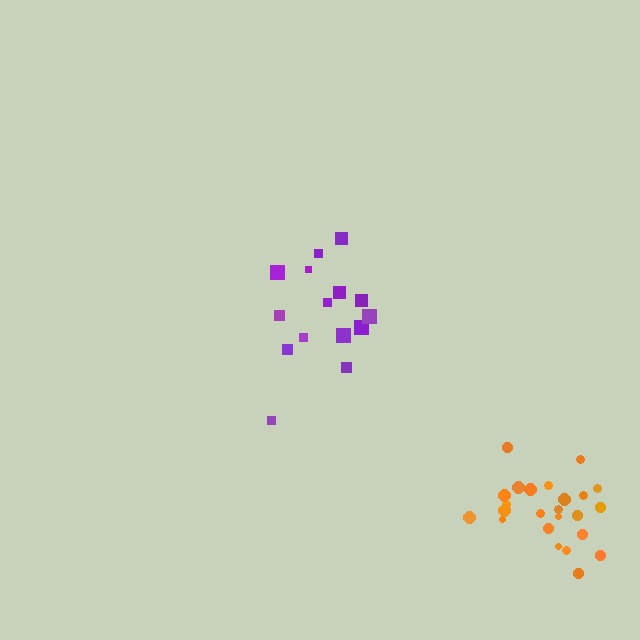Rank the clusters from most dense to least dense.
orange, purple.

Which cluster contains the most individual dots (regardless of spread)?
Orange (24).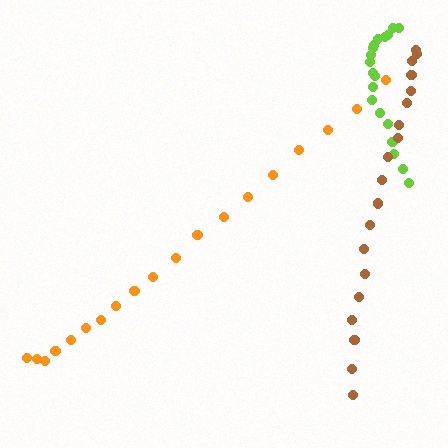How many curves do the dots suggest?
There are 3 distinct paths.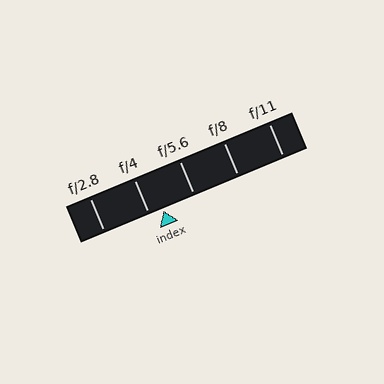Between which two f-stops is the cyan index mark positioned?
The index mark is between f/4 and f/5.6.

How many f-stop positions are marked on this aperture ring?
There are 5 f-stop positions marked.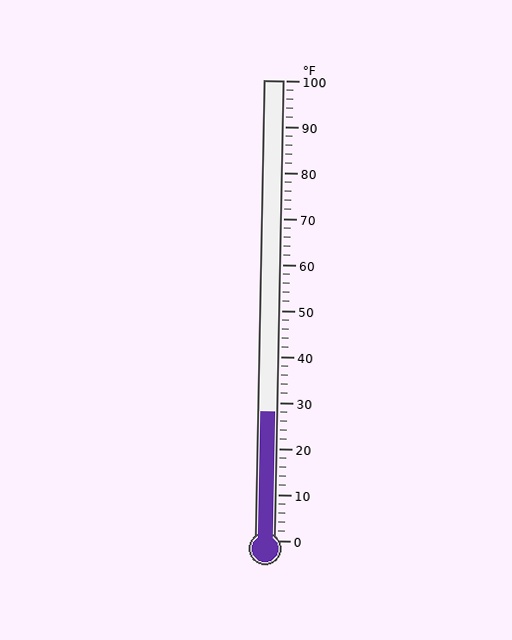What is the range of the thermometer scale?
The thermometer scale ranges from 0°F to 100°F.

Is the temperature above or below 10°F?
The temperature is above 10°F.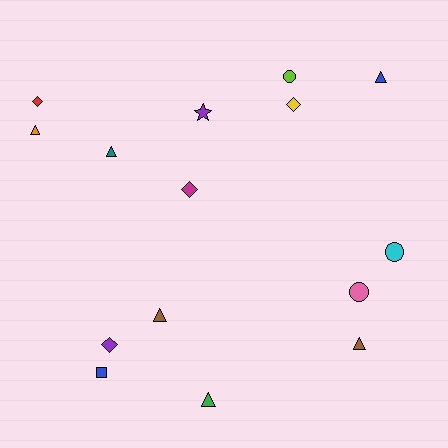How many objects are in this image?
There are 15 objects.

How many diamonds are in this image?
There are 4 diamonds.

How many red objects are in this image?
There is 1 red object.